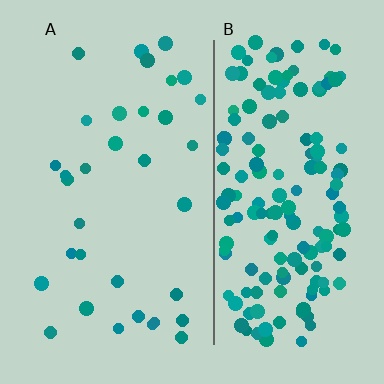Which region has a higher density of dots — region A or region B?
B (the right).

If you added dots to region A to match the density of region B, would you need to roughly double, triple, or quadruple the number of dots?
Approximately quadruple.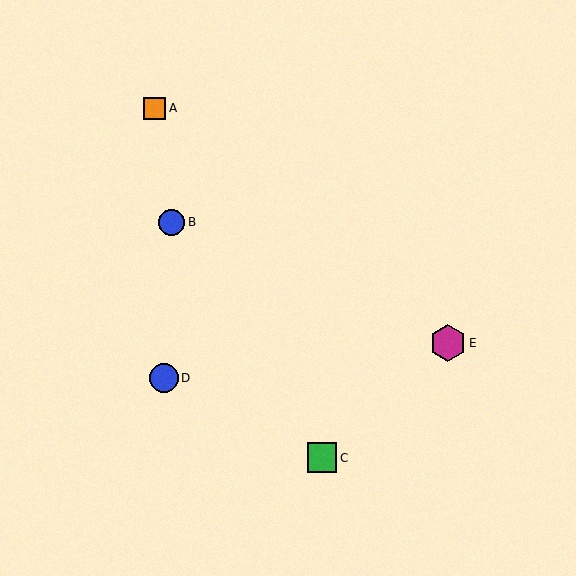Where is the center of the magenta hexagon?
The center of the magenta hexagon is at (448, 343).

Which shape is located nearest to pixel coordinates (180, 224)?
The blue circle (labeled B) at (172, 222) is nearest to that location.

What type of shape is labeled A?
Shape A is an orange square.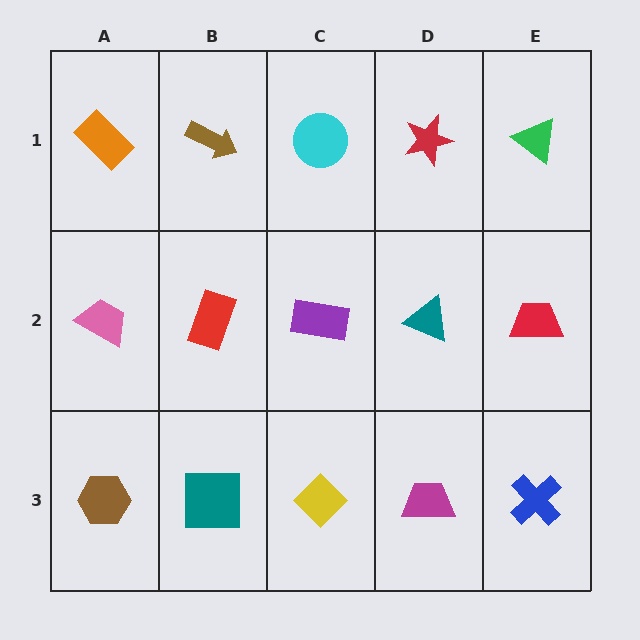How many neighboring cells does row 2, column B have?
4.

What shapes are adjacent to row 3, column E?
A red trapezoid (row 2, column E), a magenta trapezoid (row 3, column D).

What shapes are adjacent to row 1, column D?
A teal triangle (row 2, column D), a cyan circle (row 1, column C), a green triangle (row 1, column E).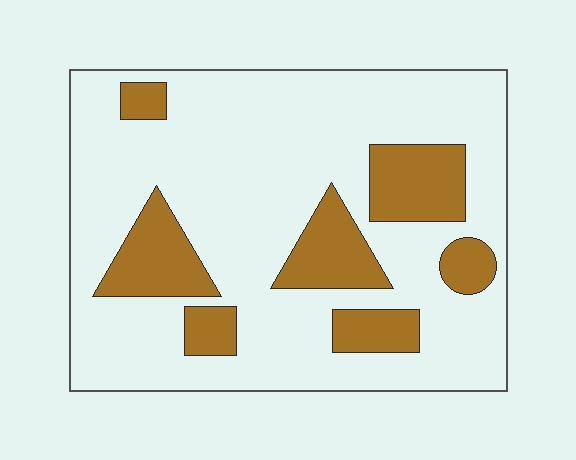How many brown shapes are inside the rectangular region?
7.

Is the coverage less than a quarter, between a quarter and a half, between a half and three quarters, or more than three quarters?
Less than a quarter.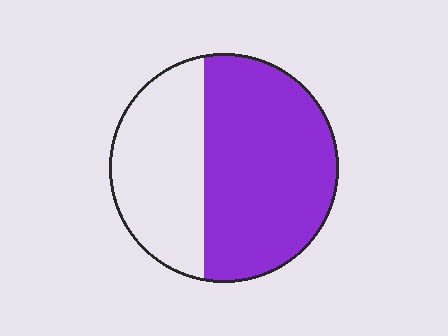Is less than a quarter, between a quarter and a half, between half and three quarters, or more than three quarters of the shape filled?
Between half and three quarters.